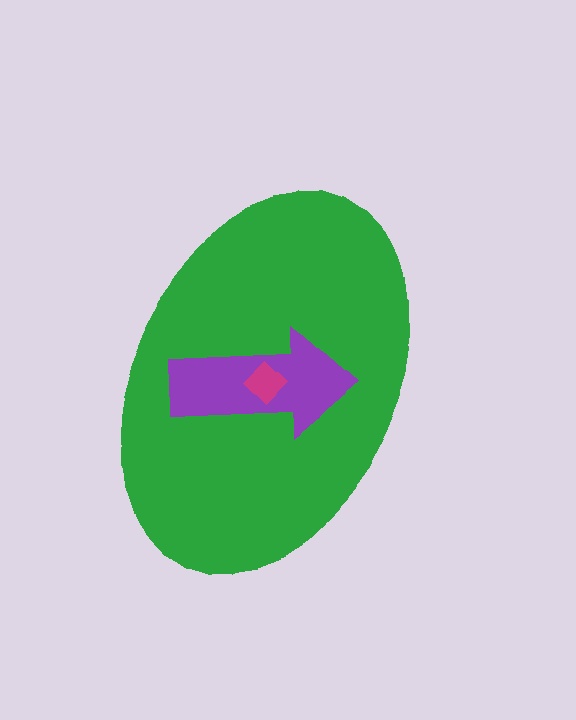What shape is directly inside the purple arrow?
The magenta diamond.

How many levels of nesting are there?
3.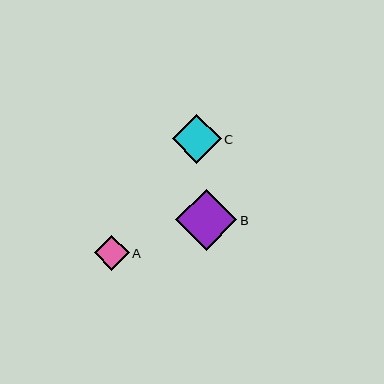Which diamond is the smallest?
Diamond A is the smallest with a size of approximately 35 pixels.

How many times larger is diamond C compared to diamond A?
Diamond C is approximately 1.4 times the size of diamond A.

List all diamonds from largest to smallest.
From largest to smallest: B, C, A.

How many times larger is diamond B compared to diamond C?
Diamond B is approximately 1.3 times the size of diamond C.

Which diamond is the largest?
Diamond B is the largest with a size of approximately 61 pixels.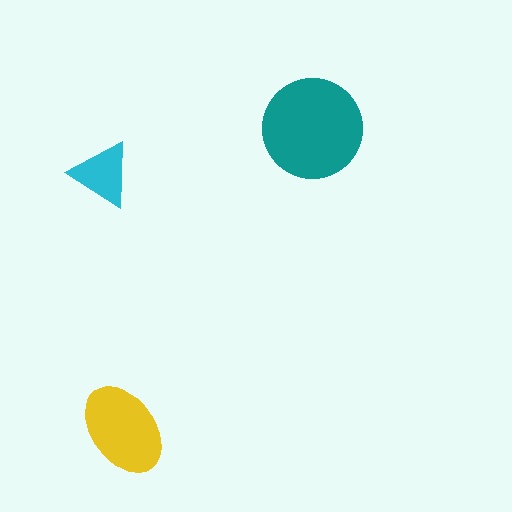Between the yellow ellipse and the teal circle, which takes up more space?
The teal circle.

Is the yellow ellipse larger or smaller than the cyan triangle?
Larger.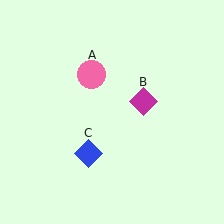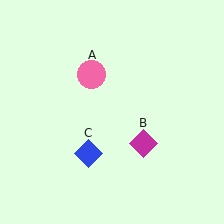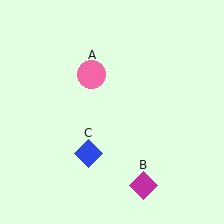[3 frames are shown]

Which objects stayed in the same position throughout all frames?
Pink circle (object A) and blue diamond (object C) remained stationary.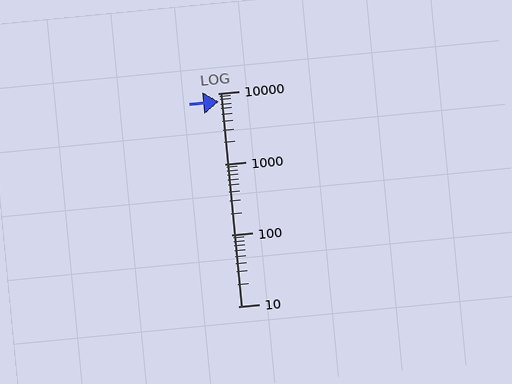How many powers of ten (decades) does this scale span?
The scale spans 3 decades, from 10 to 10000.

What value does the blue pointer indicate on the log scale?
The pointer indicates approximately 7500.